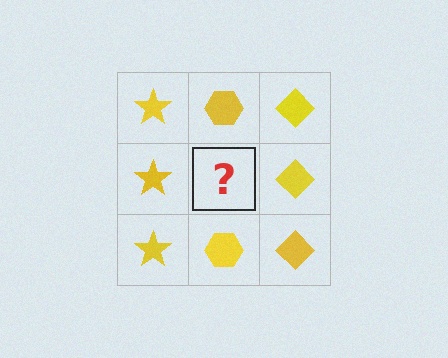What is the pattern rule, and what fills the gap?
The rule is that each column has a consistent shape. The gap should be filled with a yellow hexagon.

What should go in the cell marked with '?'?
The missing cell should contain a yellow hexagon.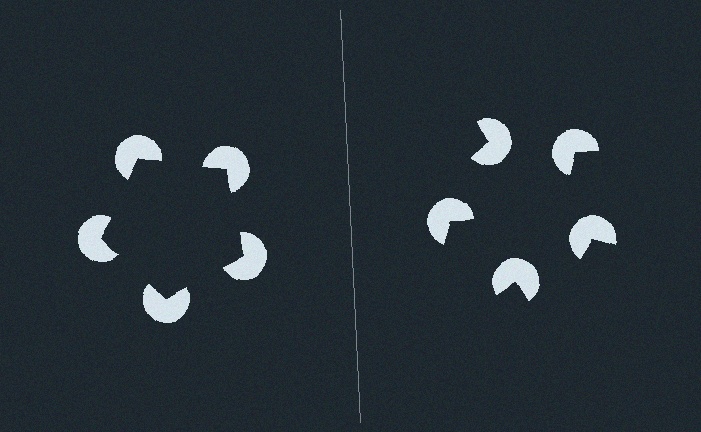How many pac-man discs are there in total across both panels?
10 — 5 on each side.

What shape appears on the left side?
An illusory pentagon.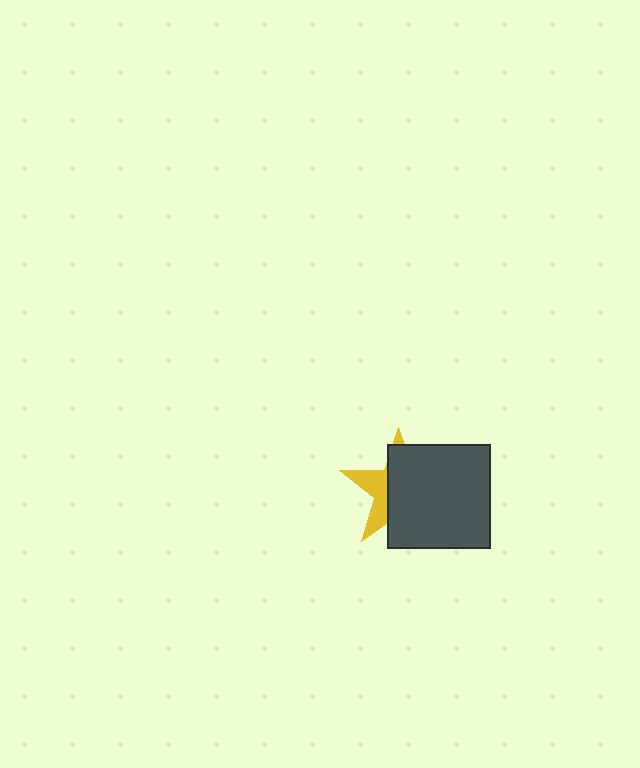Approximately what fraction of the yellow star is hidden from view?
Roughly 66% of the yellow star is hidden behind the dark gray rectangle.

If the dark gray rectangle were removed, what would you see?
You would see the complete yellow star.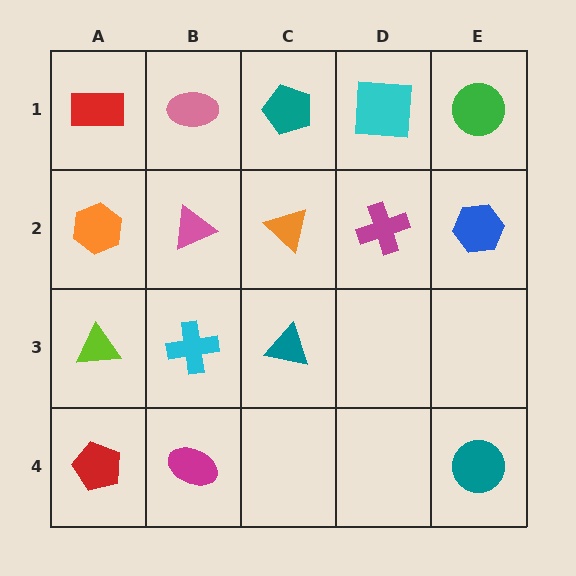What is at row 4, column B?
A magenta ellipse.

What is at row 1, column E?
A green circle.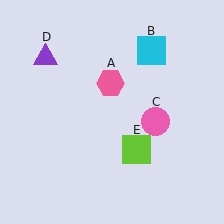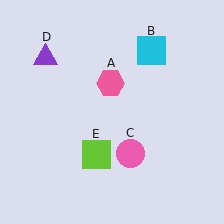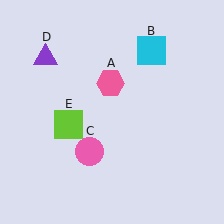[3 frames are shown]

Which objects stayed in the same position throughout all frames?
Pink hexagon (object A) and cyan square (object B) and purple triangle (object D) remained stationary.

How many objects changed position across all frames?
2 objects changed position: pink circle (object C), lime square (object E).